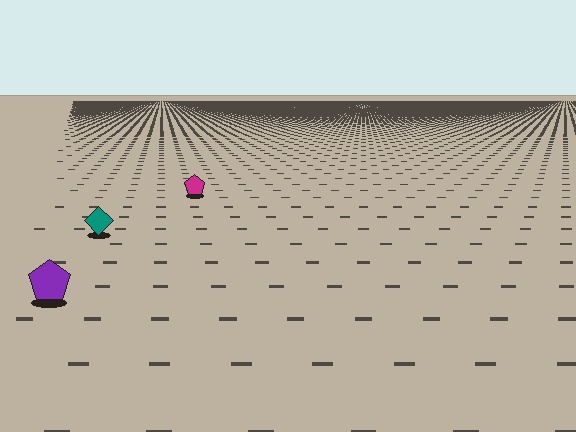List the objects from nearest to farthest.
From nearest to farthest: the purple pentagon, the teal diamond, the magenta pentagon.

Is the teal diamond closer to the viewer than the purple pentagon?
No. The purple pentagon is closer — you can tell from the texture gradient: the ground texture is coarser near it.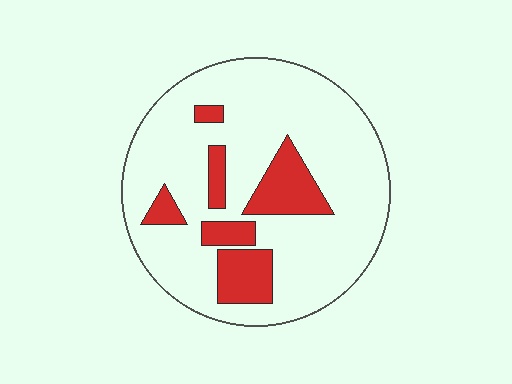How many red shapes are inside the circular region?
6.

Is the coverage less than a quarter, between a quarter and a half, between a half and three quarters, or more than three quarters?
Less than a quarter.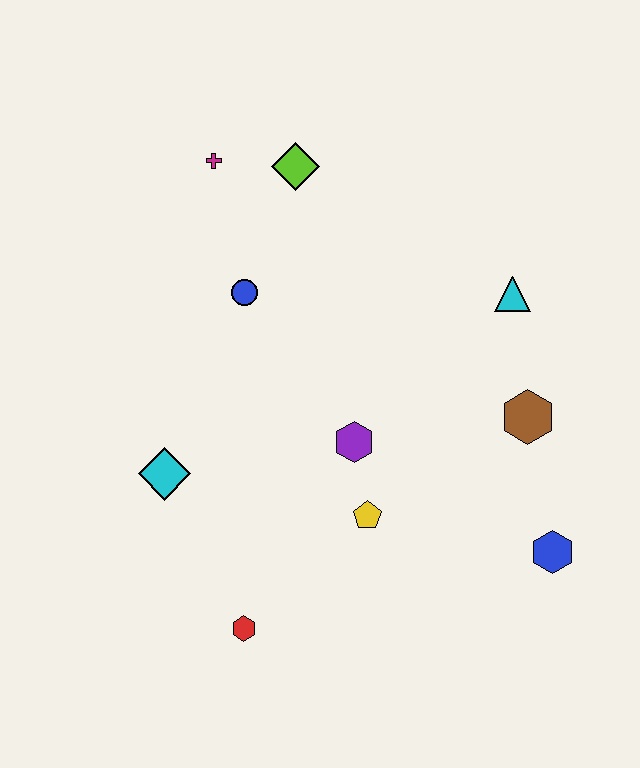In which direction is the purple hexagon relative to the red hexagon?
The purple hexagon is above the red hexagon.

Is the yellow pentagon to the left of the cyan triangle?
Yes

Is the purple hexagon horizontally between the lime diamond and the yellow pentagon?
Yes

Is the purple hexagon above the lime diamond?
No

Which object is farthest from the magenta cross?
The blue hexagon is farthest from the magenta cross.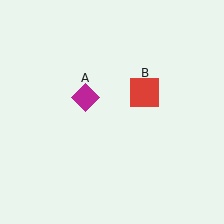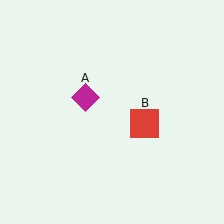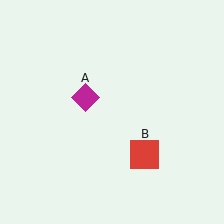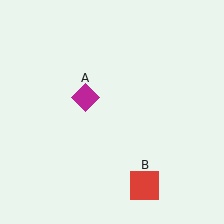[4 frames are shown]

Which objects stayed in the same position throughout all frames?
Magenta diamond (object A) remained stationary.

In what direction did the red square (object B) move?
The red square (object B) moved down.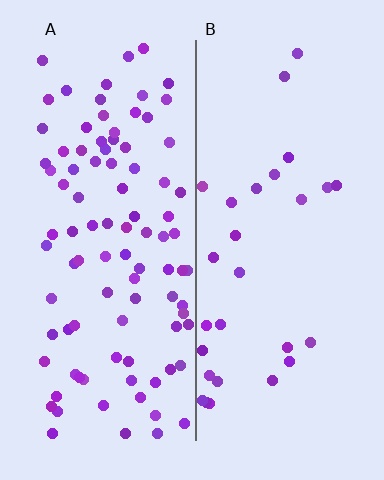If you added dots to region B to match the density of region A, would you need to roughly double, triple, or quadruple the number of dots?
Approximately triple.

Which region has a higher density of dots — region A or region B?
A (the left).